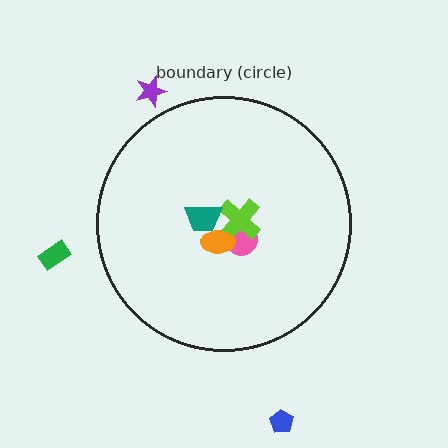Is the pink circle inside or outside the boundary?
Inside.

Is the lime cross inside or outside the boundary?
Inside.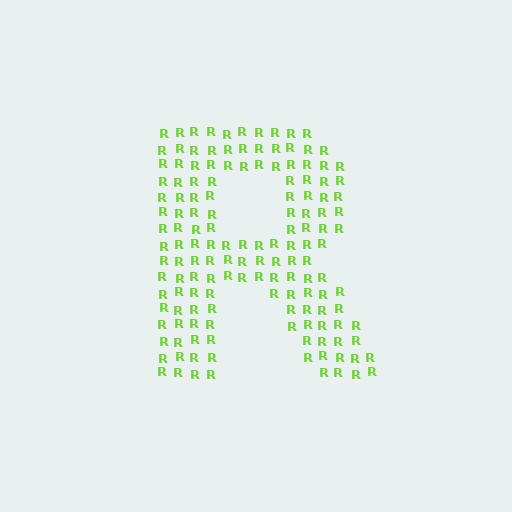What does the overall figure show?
The overall figure shows the letter R.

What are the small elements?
The small elements are letter R's.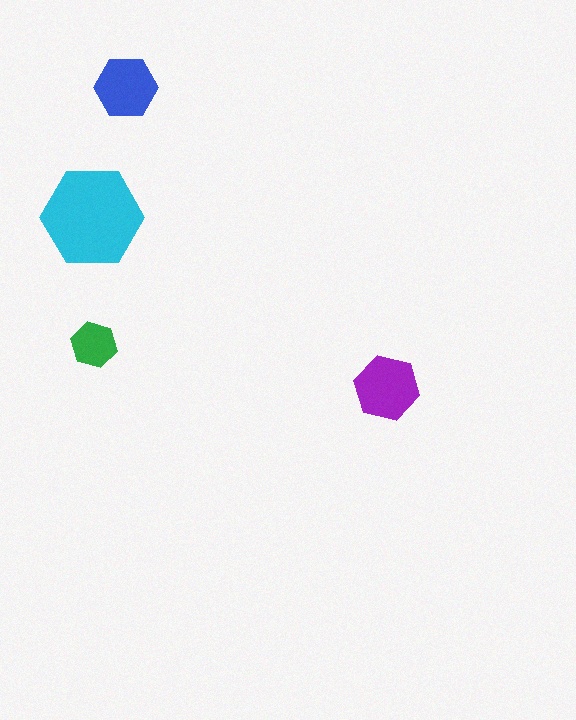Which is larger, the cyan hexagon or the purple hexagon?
The cyan one.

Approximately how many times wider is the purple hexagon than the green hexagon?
About 1.5 times wider.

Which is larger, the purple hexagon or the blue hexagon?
The purple one.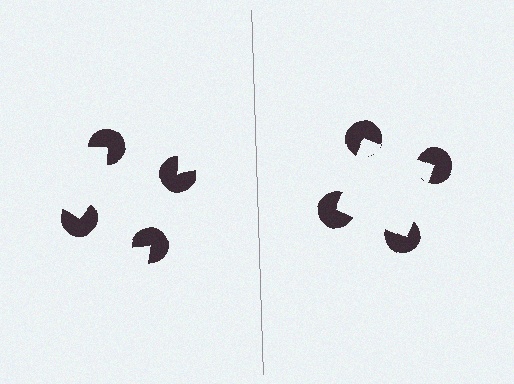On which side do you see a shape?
An illusory square appears on the right side. On the left side the wedge cuts are rotated, so no coherent shape forms.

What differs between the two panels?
The pac-man discs are positioned identically on both sides; only the wedge orientations differ. On the right they align to a square; on the left they are misaligned.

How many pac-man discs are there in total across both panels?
8 — 4 on each side.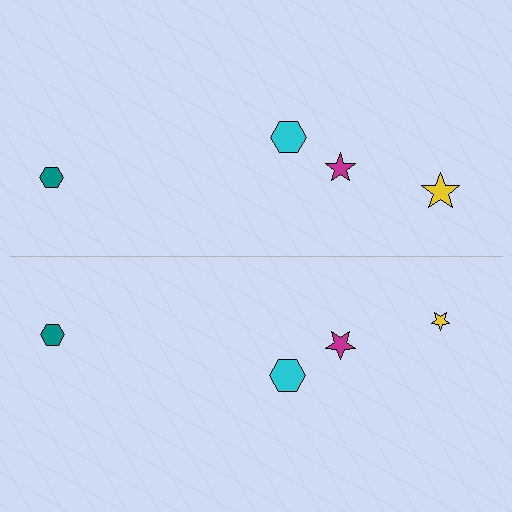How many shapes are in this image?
There are 8 shapes in this image.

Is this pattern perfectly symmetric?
No, the pattern is not perfectly symmetric. The yellow star on the bottom side has a different size than its mirror counterpart.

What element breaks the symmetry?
The yellow star on the bottom side has a different size than its mirror counterpart.